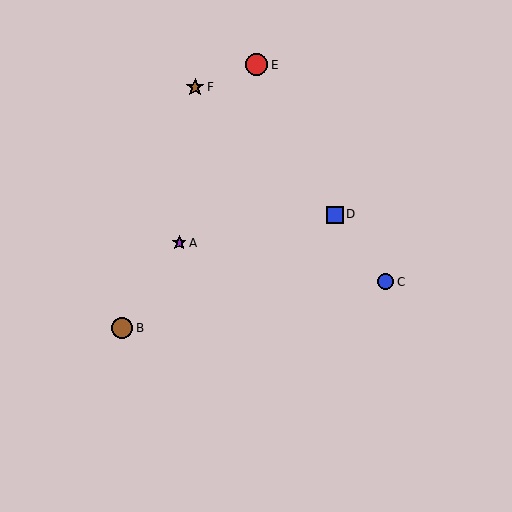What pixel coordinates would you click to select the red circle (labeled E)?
Click at (257, 65) to select the red circle E.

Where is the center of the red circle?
The center of the red circle is at (257, 65).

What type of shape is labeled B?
Shape B is a brown circle.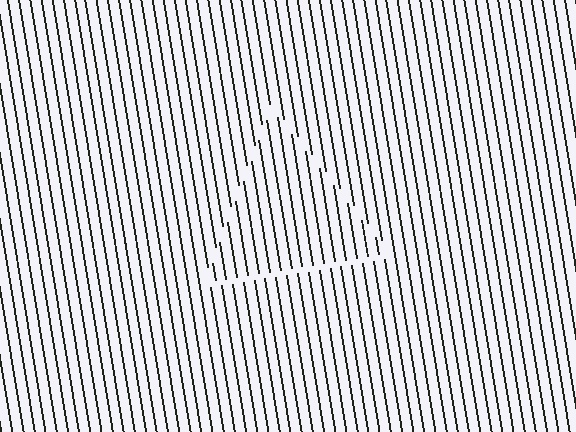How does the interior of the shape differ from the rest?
The interior of the shape contains the same grating, shifted by half a period — the contour is defined by the phase discontinuity where line-ends from the inner and outer gratings abut.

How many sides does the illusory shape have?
3 sides — the line-ends trace a triangle.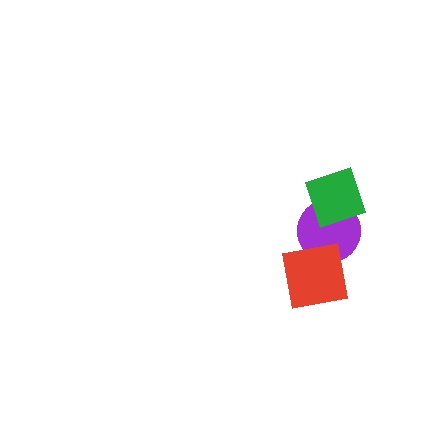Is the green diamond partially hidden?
No, no other shape covers it.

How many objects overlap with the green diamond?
1 object overlaps with the green diamond.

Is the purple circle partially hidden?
Yes, it is partially covered by another shape.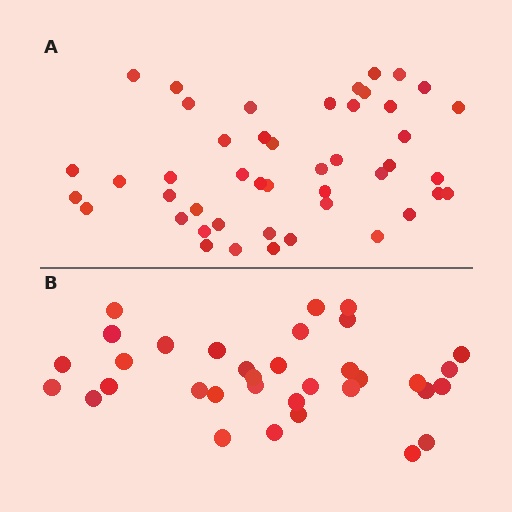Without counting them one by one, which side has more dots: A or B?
Region A (the top region) has more dots.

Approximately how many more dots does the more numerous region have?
Region A has roughly 12 or so more dots than region B.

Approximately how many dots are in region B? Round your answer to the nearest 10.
About 30 dots. (The exact count is 34, which rounds to 30.)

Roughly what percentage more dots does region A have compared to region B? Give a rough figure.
About 35% more.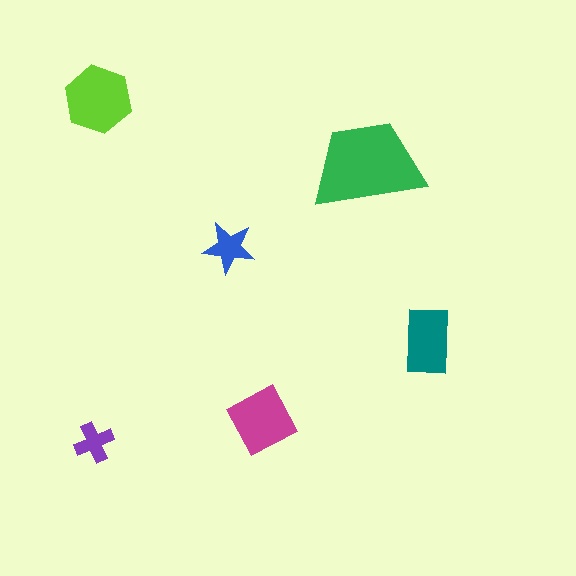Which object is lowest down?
The purple cross is bottommost.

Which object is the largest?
The green trapezoid.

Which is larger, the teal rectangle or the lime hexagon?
The lime hexagon.